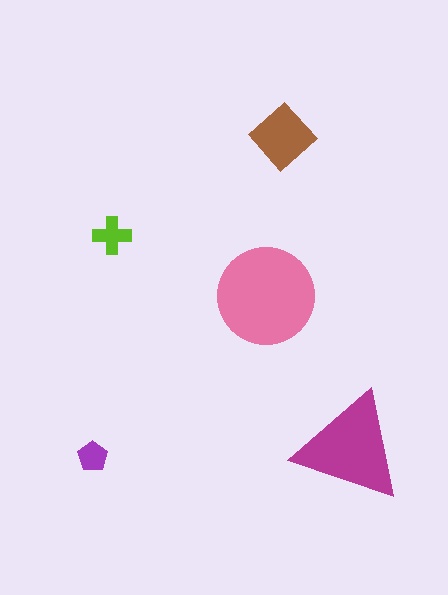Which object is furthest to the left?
The purple pentagon is leftmost.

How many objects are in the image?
There are 5 objects in the image.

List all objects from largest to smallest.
The pink circle, the magenta triangle, the brown diamond, the lime cross, the purple pentagon.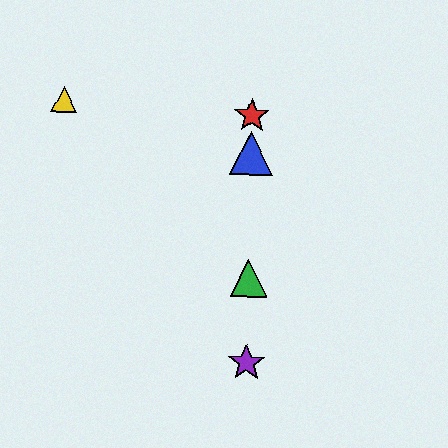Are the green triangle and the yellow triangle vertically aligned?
No, the green triangle is at x≈249 and the yellow triangle is at x≈64.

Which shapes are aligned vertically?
The red star, the blue triangle, the green triangle, the purple star are aligned vertically.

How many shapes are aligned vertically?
4 shapes (the red star, the blue triangle, the green triangle, the purple star) are aligned vertically.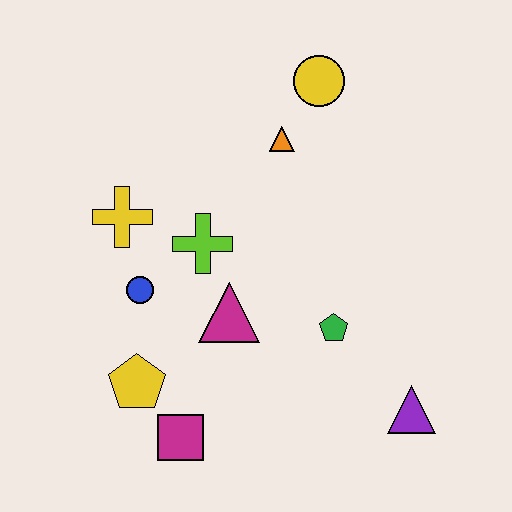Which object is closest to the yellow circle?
The orange triangle is closest to the yellow circle.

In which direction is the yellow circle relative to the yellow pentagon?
The yellow circle is above the yellow pentagon.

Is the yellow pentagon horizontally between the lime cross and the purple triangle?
No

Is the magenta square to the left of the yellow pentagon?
No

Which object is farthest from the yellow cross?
The purple triangle is farthest from the yellow cross.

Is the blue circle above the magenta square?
Yes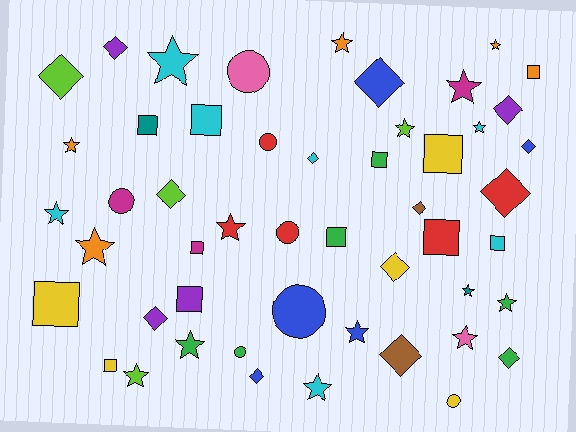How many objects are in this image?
There are 50 objects.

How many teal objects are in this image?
There are 2 teal objects.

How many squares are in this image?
There are 12 squares.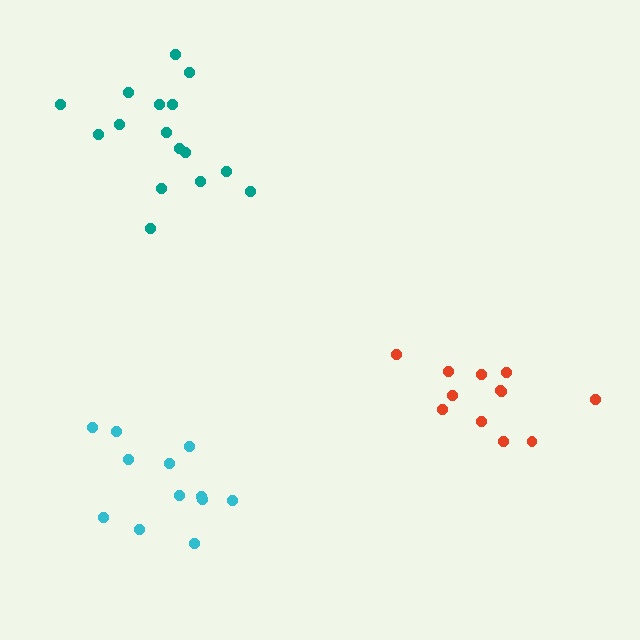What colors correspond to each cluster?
The clusters are colored: cyan, red, teal.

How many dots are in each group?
Group 1: 12 dots, Group 2: 12 dots, Group 3: 16 dots (40 total).